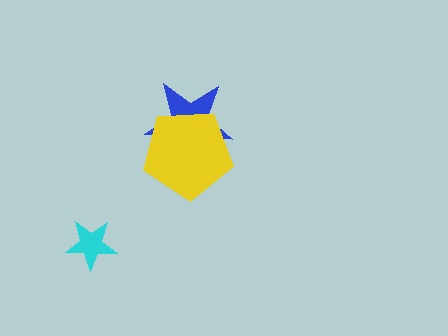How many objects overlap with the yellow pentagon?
1 object overlaps with the yellow pentagon.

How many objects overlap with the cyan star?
0 objects overlap with the cyan star.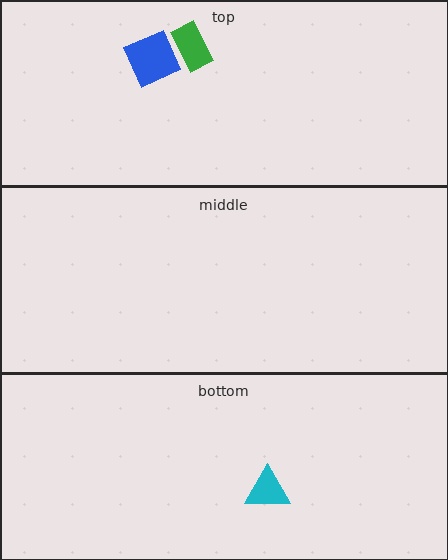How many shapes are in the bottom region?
1.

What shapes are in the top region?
The blue diamond, the green rectangle.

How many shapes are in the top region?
2.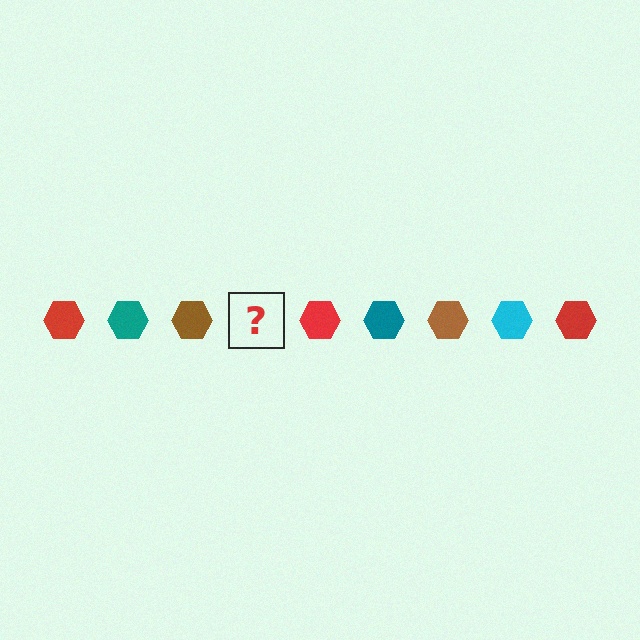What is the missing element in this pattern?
The missing element is a cyan hexagon.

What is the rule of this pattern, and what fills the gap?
The rule is that the pattern cycles through red, teal, brown, cyan hexagons. The gap should be filled with a cyan hexagon.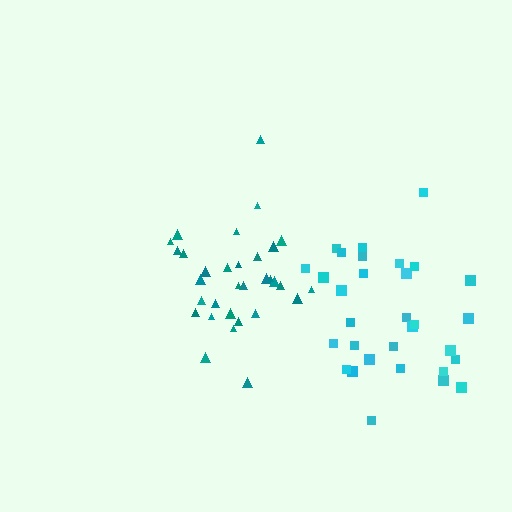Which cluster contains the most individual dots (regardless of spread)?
Teal (32).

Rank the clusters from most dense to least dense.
teal, cyan.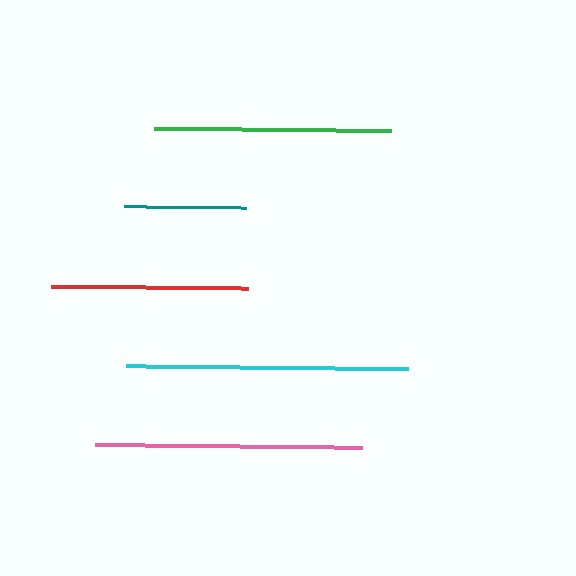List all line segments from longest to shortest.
From longest to shortest: cyan, pink, green, red, teal.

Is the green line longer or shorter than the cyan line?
The cyan line is longer than the green line.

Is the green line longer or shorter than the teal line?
The green line is longer than the teal line.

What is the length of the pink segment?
The pink segment is approximately 267 pixels long.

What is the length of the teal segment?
The teal segment is approximately 123 pixels long.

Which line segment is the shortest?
The teal line is the shortest at approximately 123 pixels.